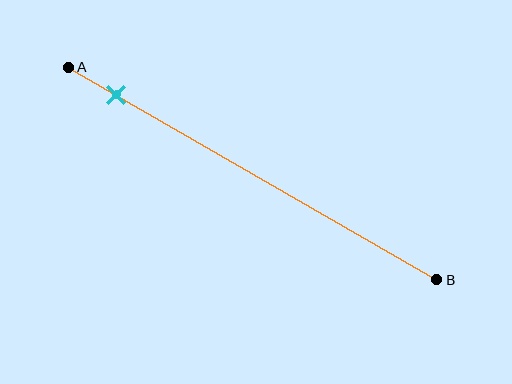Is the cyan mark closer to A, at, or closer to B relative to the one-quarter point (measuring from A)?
The cyan mark is closer to point A than the one-quarter point of segment AB.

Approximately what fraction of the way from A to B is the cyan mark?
The cyan mark is approximately 15% of the way from A to B.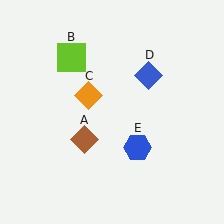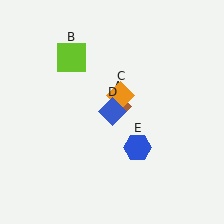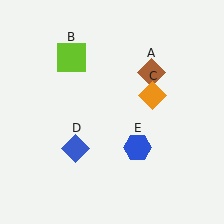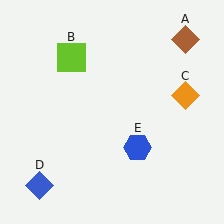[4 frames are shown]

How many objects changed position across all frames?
3 objects changed position: brown diamond (object A), orange diamond (object C), blue diamond (object D).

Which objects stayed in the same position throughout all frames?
Lime square (object B) and blue hexagon (object E) remained stationary.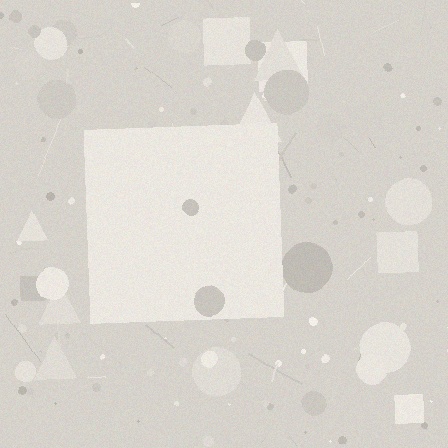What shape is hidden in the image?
A square is hidden in the image.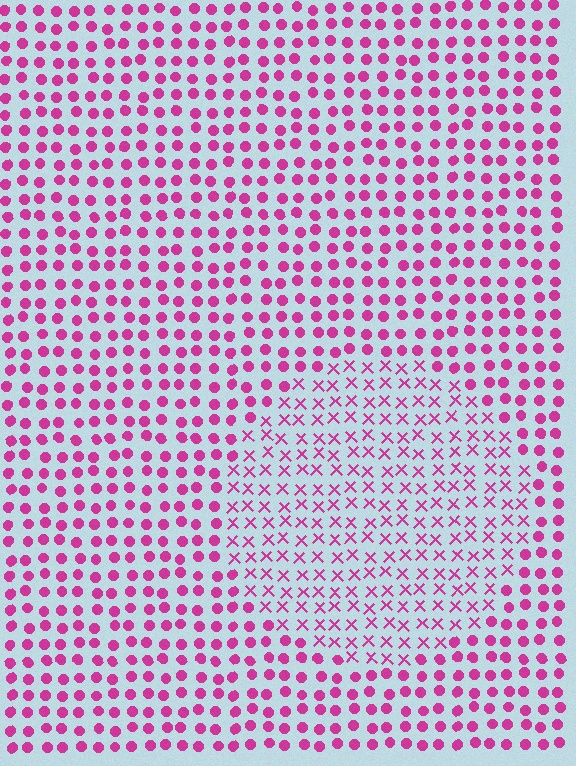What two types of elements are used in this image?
The image uses X marks inside the circle region and circles outside it.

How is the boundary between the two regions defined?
The boundary is defined by a change in element shape: X marks inside vs. circles outside. All elements share the same color and spacing.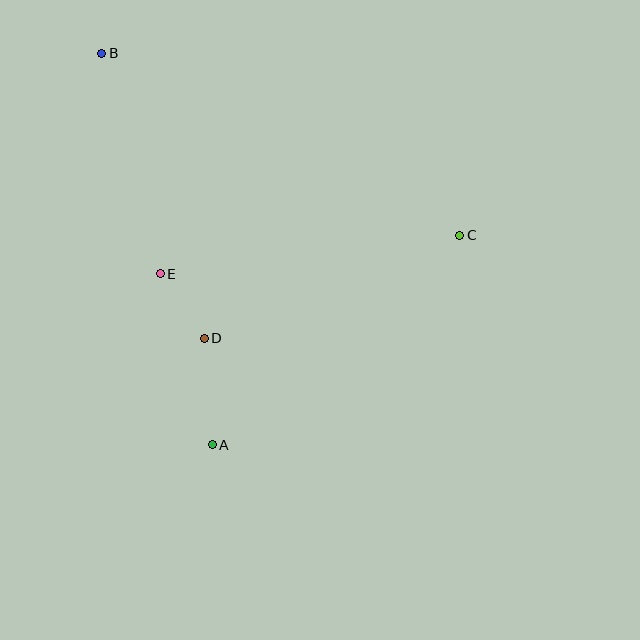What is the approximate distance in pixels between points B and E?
The distance between B and E is approximately 228 pixels.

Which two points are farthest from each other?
Points A and B are farthest from each other.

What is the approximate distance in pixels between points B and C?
The distance between B and C is approximately 402 pixels.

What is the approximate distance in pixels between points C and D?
The distance between C and D is approximately 276 pixels.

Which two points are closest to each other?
Points D and E are closest to each other.